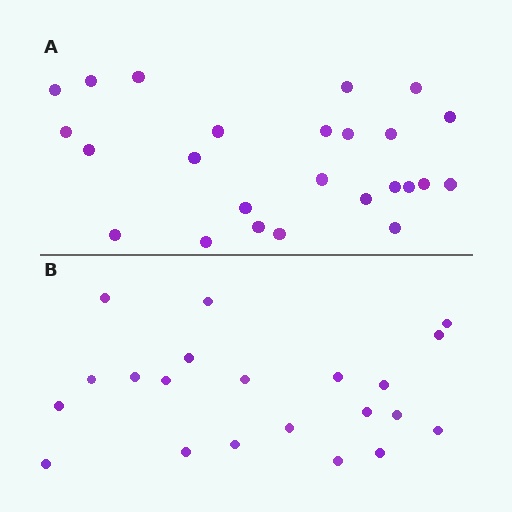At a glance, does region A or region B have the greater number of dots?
Region A (the top region) has more dots.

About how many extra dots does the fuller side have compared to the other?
Region A has about 4 more dots than region B.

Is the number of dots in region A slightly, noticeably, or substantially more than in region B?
Region A has only slightly more — the two regions are fairly close. The ratio is roughly 1.2 to 1.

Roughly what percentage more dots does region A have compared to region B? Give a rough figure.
About 20% more.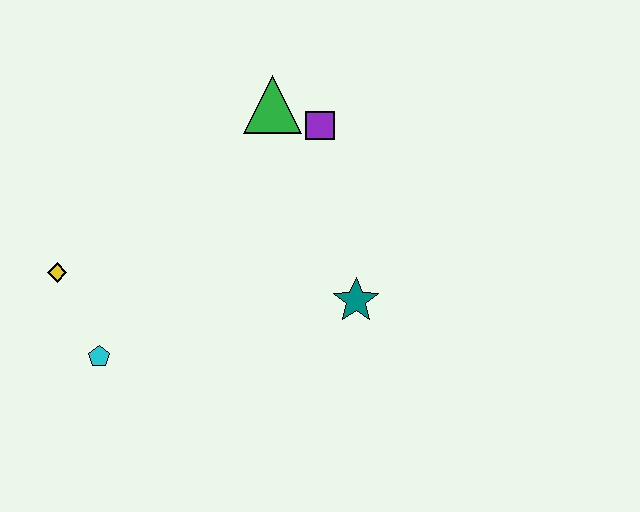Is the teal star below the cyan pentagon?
No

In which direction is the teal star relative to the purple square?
The teal star is below the purple square.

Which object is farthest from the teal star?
The yellow diamond is farthest from the teal star.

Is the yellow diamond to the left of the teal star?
Yes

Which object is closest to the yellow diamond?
The cyan pentagon is closest to the yellow diamond.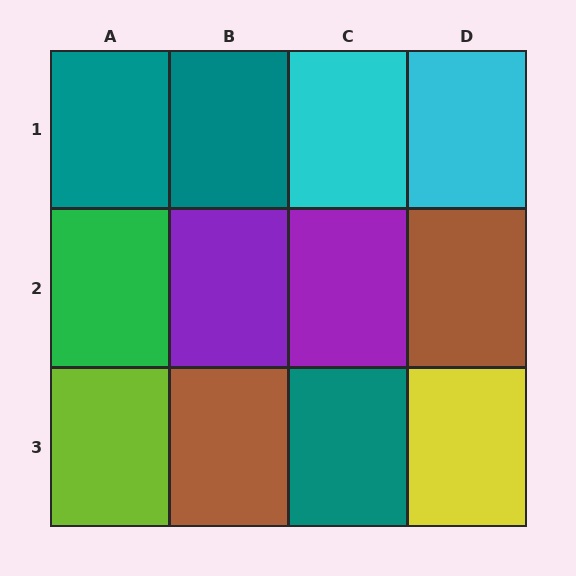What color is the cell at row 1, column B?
Teal.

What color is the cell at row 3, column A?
Lime.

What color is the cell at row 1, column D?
Cyan.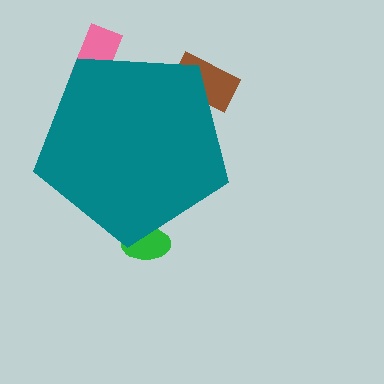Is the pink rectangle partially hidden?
Yes, the pink rectangle is partially hidden behind the teal pentagon.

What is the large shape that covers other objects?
A teal pentagon.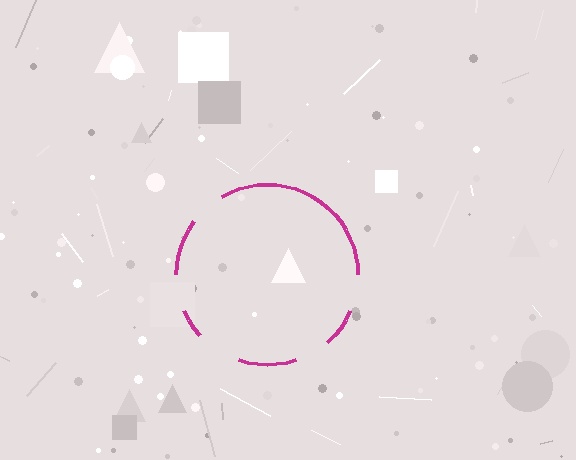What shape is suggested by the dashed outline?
The dashed outline suggests a circle.